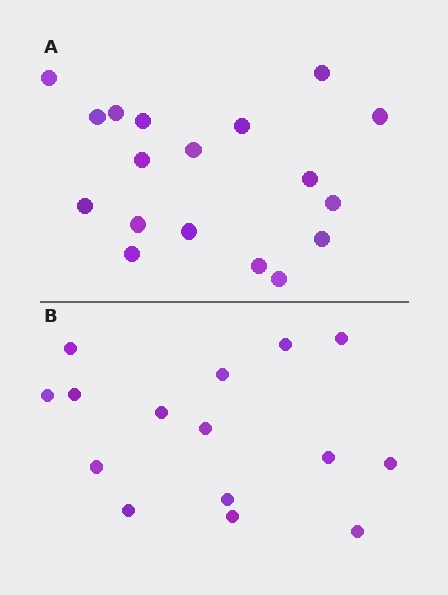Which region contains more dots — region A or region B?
Region A (the top region) has more dots.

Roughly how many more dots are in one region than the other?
Region A has just a few more — roughly 2 or 3 more dots than region B.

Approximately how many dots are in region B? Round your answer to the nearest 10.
About 20 dots. (The exact count is 15, which rounds to 20.)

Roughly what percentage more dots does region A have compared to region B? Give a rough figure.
About 20% more.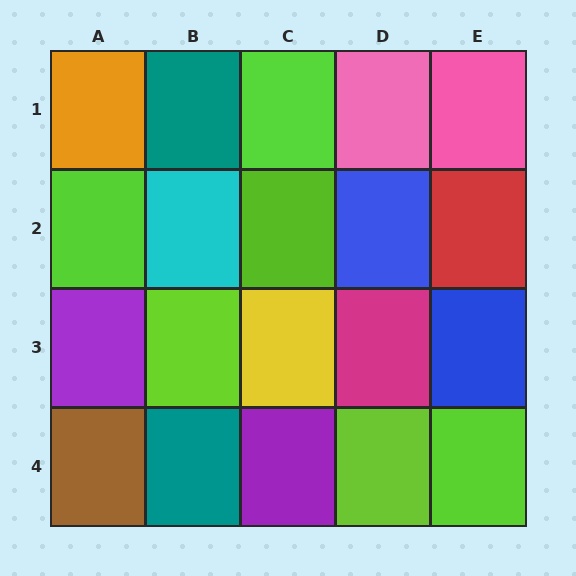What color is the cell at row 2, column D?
Blue.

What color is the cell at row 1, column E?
Pink.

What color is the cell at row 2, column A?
Lime.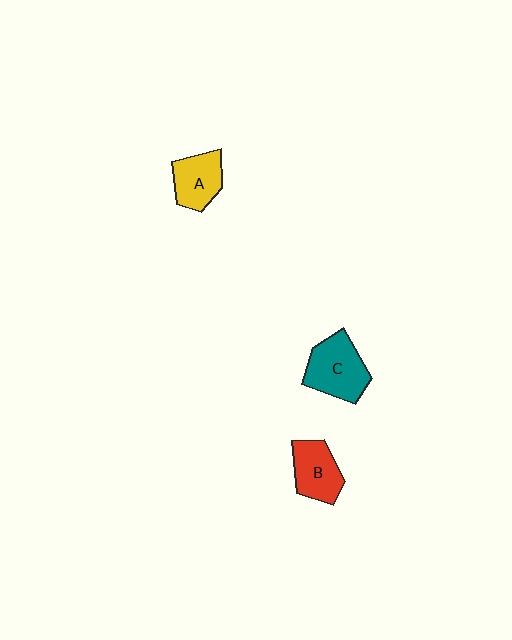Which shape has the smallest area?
Shape A (yellow).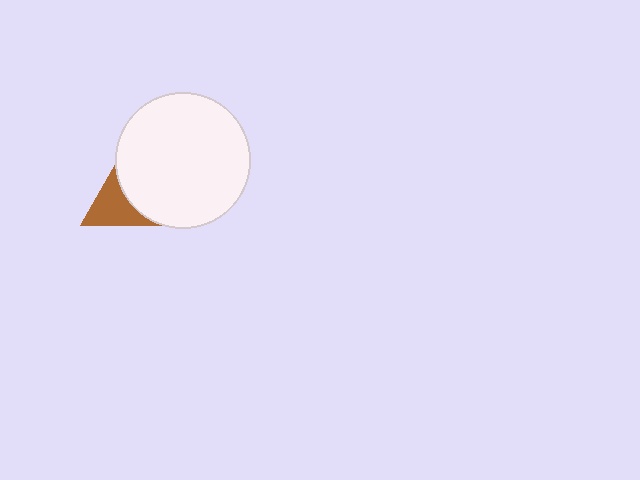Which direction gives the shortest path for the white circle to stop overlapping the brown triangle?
Moving right gives the shortest separation.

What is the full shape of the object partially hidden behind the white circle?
The partially hidden object is a brown triangle.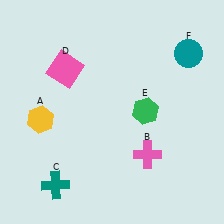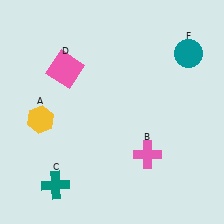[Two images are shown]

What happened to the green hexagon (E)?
The green hexagon (E) was removed in Image 2. It was in the top-right area of Image 1.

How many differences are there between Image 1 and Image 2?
There is 1 difference between the two images.